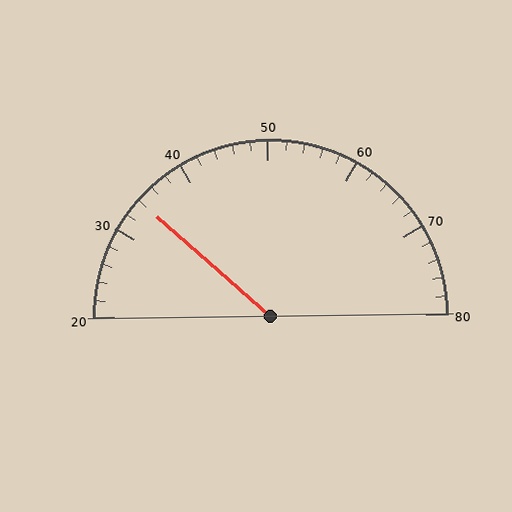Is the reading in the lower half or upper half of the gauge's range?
The reading is in the lower half of the range (20 to 80).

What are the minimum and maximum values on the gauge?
The gauge ranges from 20 to 80.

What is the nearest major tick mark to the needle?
The nearest major tick mark is 30.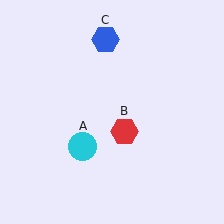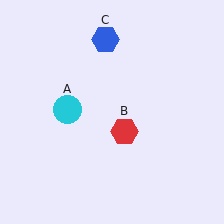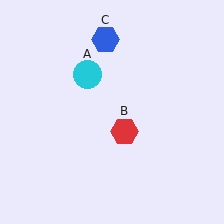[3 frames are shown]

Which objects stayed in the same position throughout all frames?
Red hexagon (object B) and blue hexagon (object C) remained stationary.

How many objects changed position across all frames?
1 object changed position: cyan circle (object A).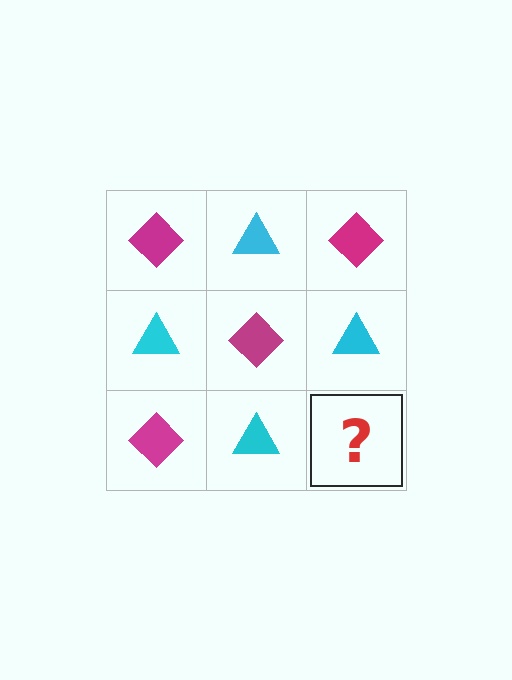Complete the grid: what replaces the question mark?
The question mark should be replaced with a magenta diamond.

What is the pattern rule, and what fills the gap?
The rule is that it alternates magenta diamond and cyan triangle in a checkerboard pattern. The gap should be filled with a magenta diamond.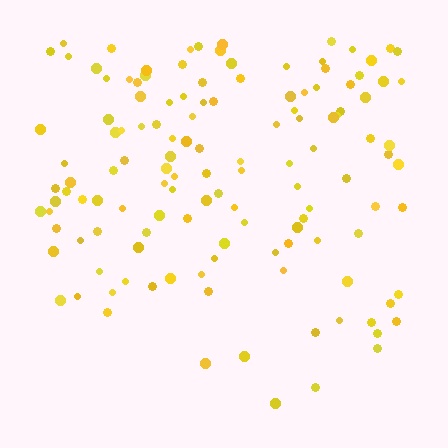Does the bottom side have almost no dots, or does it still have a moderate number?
Still a moderate number, just noticeably fewer than the top.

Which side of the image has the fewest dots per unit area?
The bottom.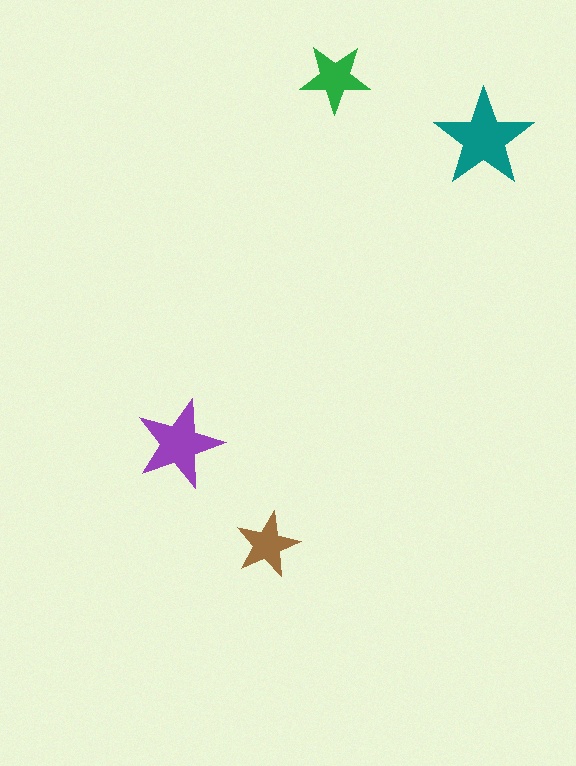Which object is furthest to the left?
The purple star is leftmost.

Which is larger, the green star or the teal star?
The teal one.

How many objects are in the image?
There are 4 objects in the image.